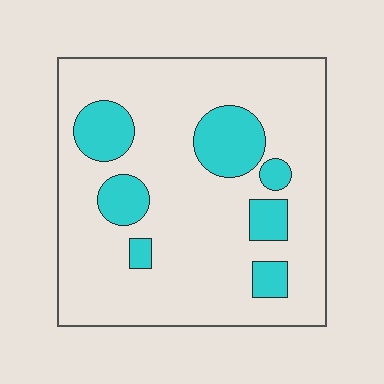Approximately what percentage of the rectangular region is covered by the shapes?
Approximately 20%.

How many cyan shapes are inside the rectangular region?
7.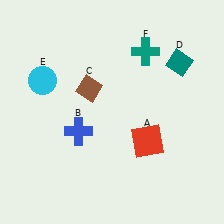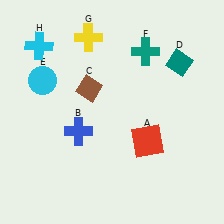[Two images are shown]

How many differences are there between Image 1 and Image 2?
There are 2 differences between the two images.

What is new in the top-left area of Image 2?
A yellow cross (G) was added in the top-left area of Image 2.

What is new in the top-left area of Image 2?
A cyan cross (H) was added in the top-left area of Image 2.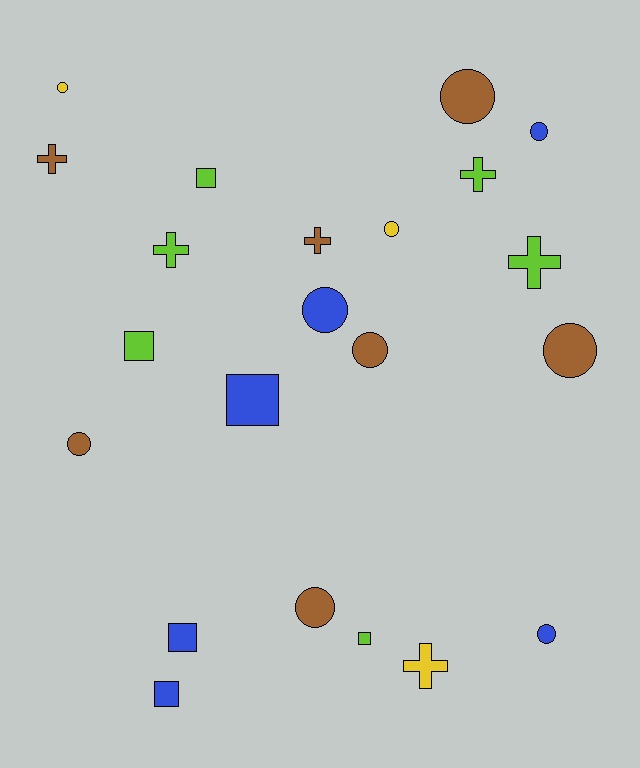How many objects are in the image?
There are 22 objects.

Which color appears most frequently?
Brown, with 7 objects.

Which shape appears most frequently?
Circle, with 10 objects.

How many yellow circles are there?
There are 2 yellow circles.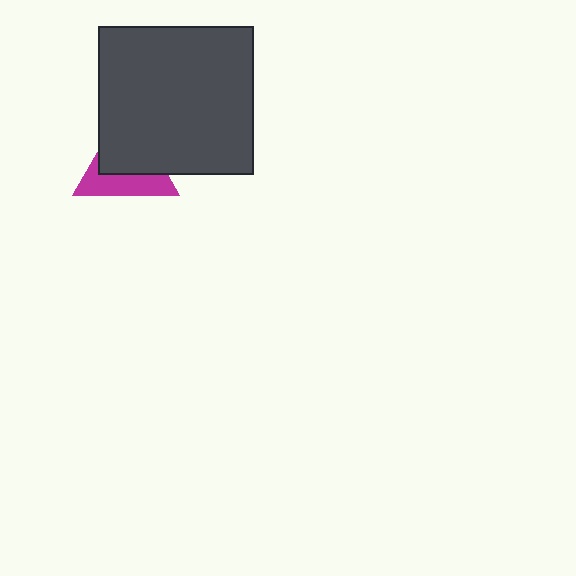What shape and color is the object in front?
The object in front is a dark gray rectangle.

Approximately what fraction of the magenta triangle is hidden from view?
Roughly 59% of the magenta triangle is hidden behind the dark gray rectangle.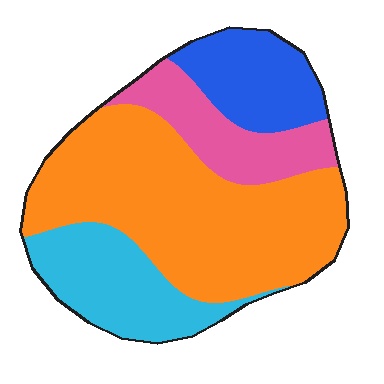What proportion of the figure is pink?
Pink covers roughly 15% of the figure.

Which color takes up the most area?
Orange, at roughly 50%.